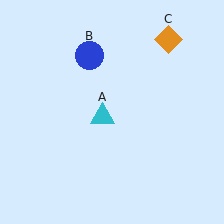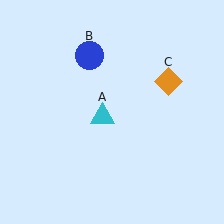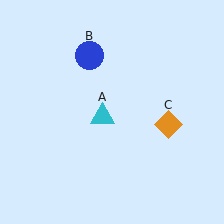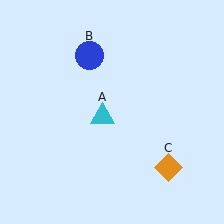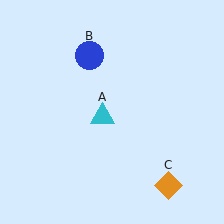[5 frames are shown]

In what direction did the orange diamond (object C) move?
The orange diamond (object C) moved down.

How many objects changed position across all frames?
1 object changed position: orange diamond (object C).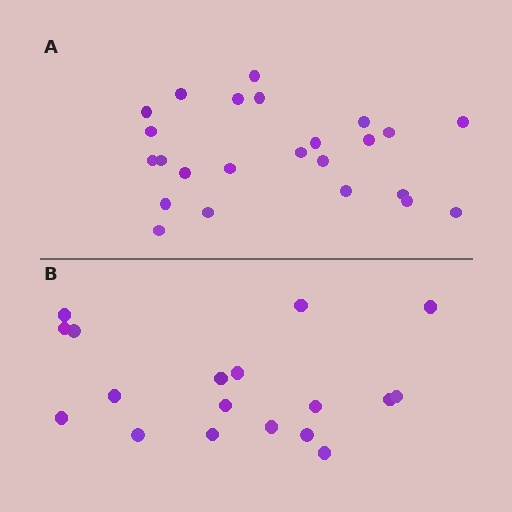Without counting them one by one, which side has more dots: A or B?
Region A (the top region) has more dots.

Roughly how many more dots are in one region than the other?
Region A has about 6 more dots than region B.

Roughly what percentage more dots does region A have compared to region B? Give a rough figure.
About 35% more.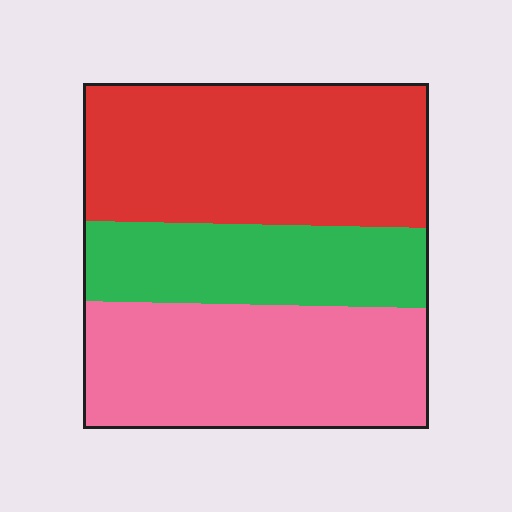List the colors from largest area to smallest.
From largest to smallest: red, pink, green.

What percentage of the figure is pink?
Pink covers about 35% of the figure.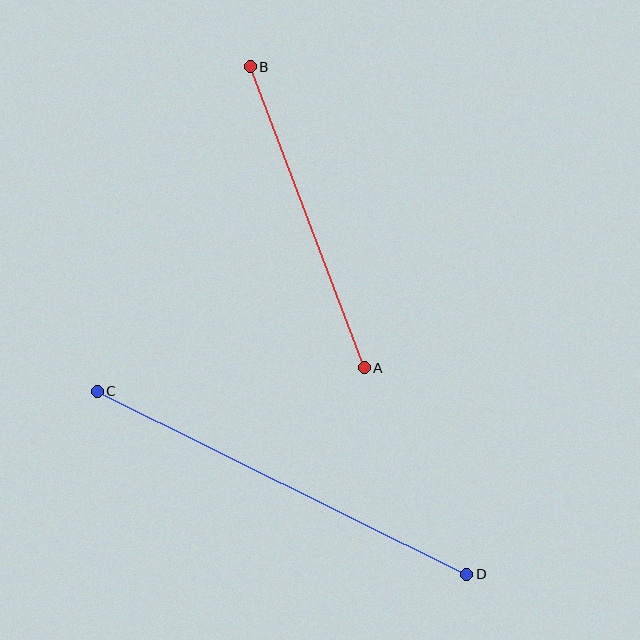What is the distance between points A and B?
The distance is approximately 322 pixels.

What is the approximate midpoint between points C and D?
The midpoint is at approximately (282, 483) pixels.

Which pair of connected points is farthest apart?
Points C and D are farthest apart.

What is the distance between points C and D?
The distance is approximately 412 pixels.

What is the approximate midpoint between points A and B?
The midpoint is at approximately (307, 217) pixels.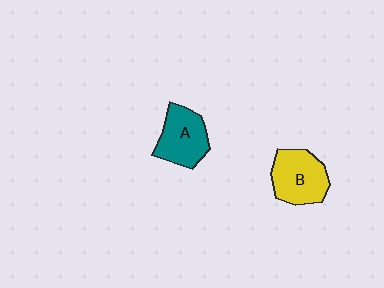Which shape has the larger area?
Shape B (yellow).